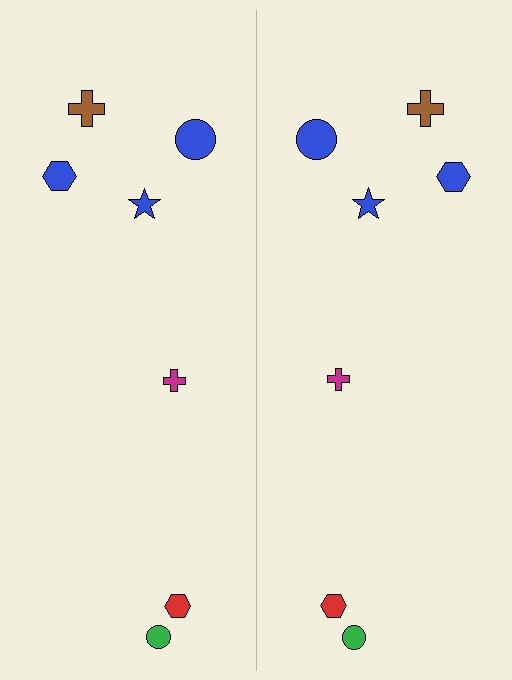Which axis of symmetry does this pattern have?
The pattern has a vertical axis of symmetry running through the center of the image.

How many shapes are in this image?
There are 14 shapes in this image.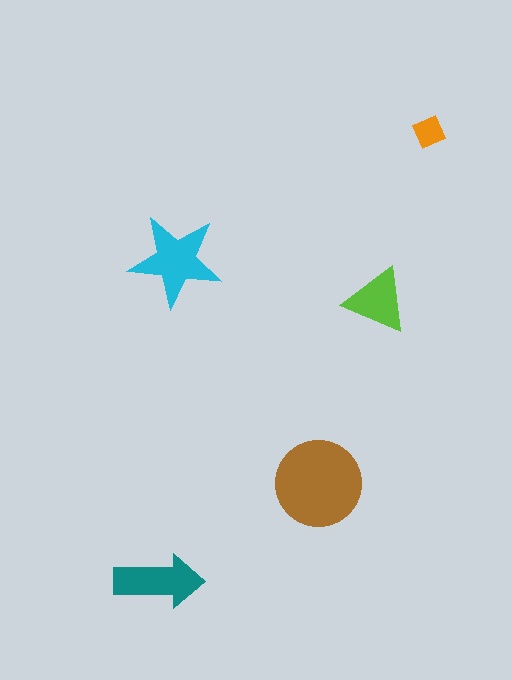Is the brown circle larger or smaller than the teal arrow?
Larger.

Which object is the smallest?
The orange diamond.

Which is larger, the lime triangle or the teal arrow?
The teal arrow.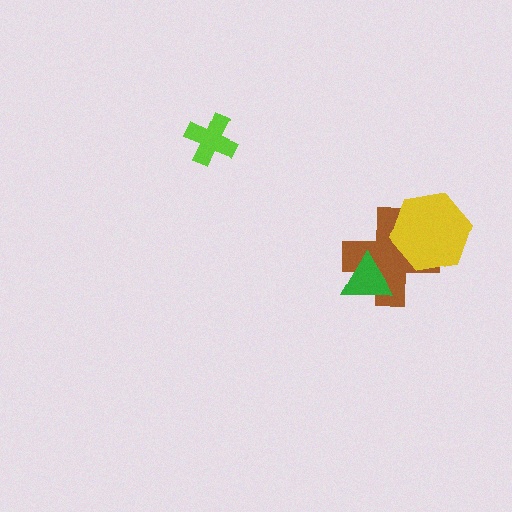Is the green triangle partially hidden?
No, no other shape covers it.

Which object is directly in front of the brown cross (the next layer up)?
The green triangle is directly in front of the brown cross.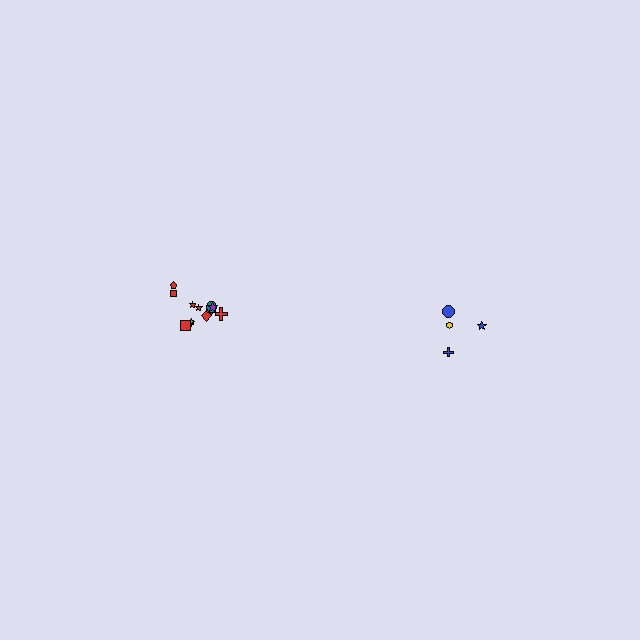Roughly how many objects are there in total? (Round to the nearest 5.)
Roughly 15 objects in total.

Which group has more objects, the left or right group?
The left group.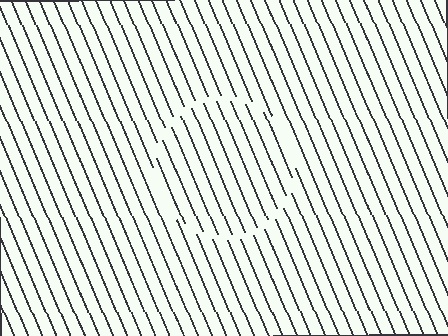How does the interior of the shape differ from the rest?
The interior of the shape contains the same grating, shifted by half a period — the contour is defined by the phase discontinuity where line-ends from the inner and outer gratings abut.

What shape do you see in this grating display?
An illusory circle. The interior of the shape contains the same grating, shifted by half a period — the contour is defined by the phase discontinuity where line-ends from the inner and outer gratings abut.